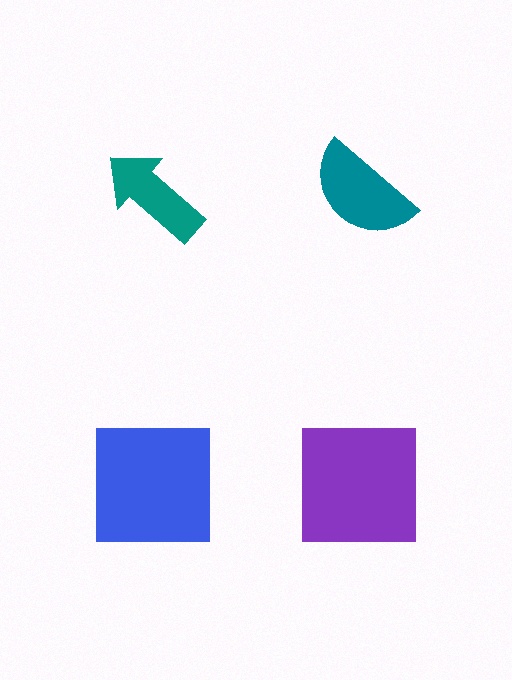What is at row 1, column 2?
A teal semicircle.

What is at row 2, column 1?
A blue square.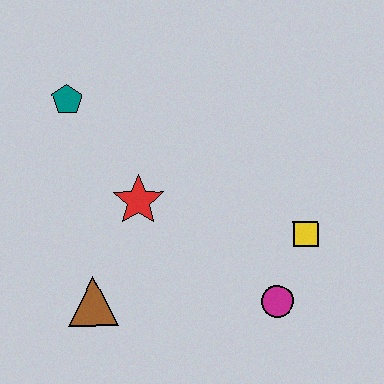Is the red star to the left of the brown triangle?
No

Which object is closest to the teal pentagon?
The red star is closest to the teal pentagon.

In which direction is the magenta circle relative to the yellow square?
The magenta circle is below the yellow square.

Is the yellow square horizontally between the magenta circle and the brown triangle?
No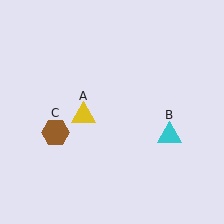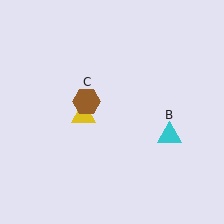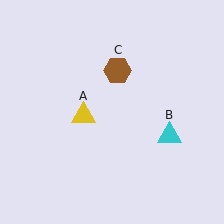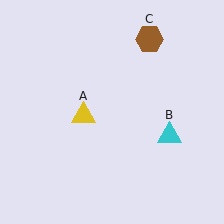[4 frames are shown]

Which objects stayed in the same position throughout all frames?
Yellow triangle (object A) and cyan triangle (object B) remained stationary.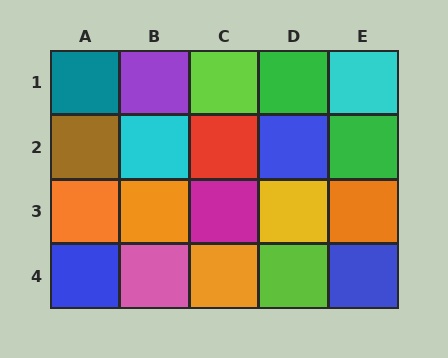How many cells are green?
2 cells are green.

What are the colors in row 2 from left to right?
Brown, cyan, red, blue, green.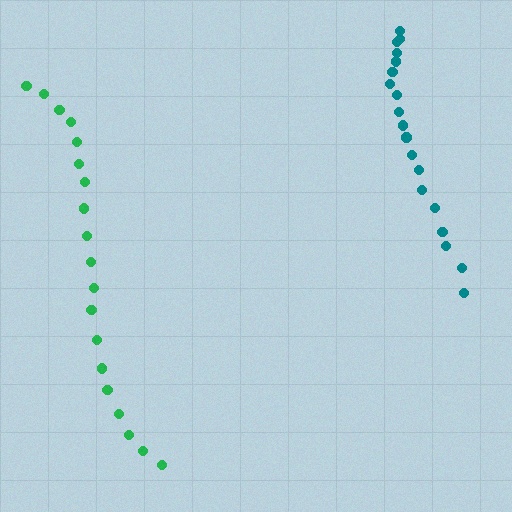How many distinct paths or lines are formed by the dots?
There are 2 distinct paths.